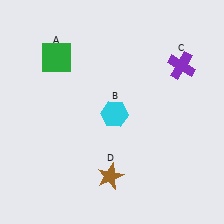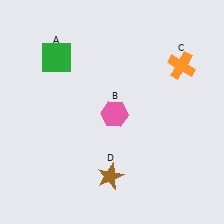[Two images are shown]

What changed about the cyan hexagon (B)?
In Image 1, B is cyan. In Image 2, it changed to pink.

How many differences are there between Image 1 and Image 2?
There are 2 differences between the two images.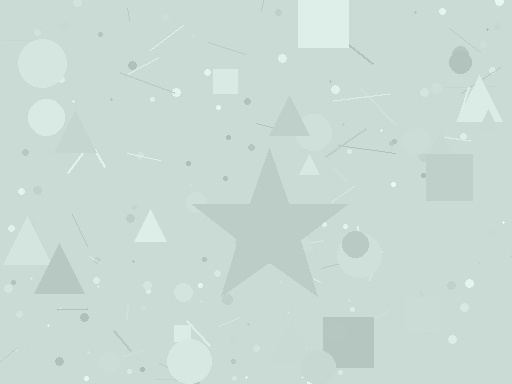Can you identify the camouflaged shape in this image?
The camouflaged shape is a star.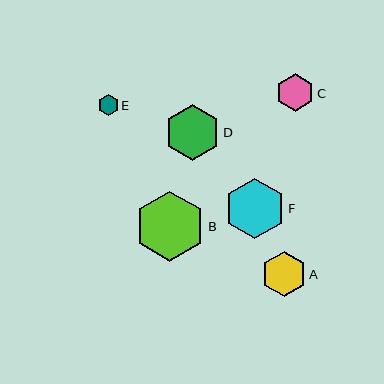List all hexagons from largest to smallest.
From largest to smallest: B, F, D, A, C, E.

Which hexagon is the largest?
Hexagon B is the largest with a size of approximately 70 pixels.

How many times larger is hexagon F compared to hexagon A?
Hexagon F is approximately 1.3 times the size of hexagon A.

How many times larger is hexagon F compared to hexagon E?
Hexagon F is approximately 3.0 times the size of hexagon E.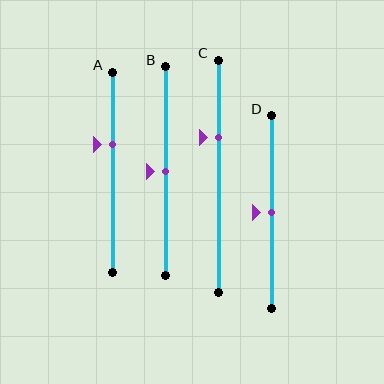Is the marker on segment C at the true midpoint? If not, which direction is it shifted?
No, the marker on segment C is shifted upward by about 17% of the segment length.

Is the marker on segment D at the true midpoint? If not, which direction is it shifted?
Yes, the marker on segment D is at the true midpoint.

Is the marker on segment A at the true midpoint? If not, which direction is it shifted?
No, the marker on segment A is shifted upward by about 14% of the segment length.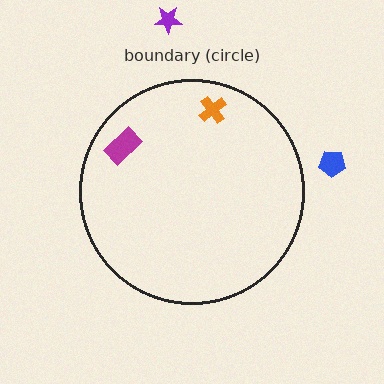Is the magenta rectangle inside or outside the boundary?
Inside.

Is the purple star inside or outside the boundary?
Outside.